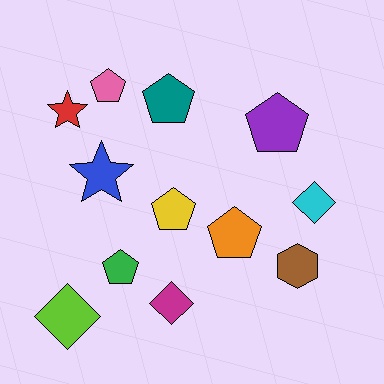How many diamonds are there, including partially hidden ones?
There are 3 diamonds.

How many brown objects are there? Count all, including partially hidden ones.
There is 1 brown object.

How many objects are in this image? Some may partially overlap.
There are 12 objects.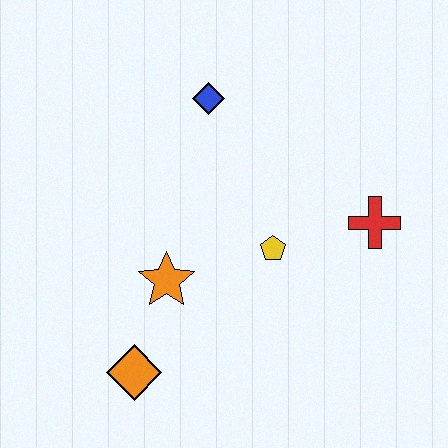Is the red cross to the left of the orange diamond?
No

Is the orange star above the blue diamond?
No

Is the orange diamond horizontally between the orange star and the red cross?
No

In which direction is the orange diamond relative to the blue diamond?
The orange diamond is below the blue diamond.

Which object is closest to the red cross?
The yellow pentagon is closest to the red cross.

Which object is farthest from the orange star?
The red cross is farthest from the orange star.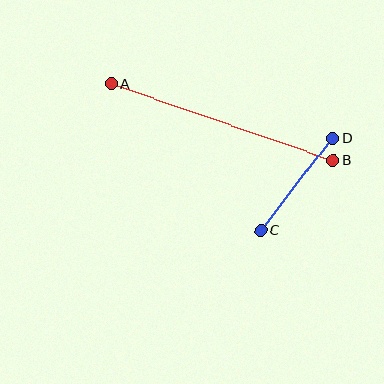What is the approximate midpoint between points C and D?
The midpoint is at approximately (297, 184) pixels.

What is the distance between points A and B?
The distance is approximately 235 pixels.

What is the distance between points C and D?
The distance is approximately 117 pixels.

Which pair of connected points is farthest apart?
Points A and B are farthest apart.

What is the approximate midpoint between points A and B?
The midpoint is at approximately (222, 122) pixels.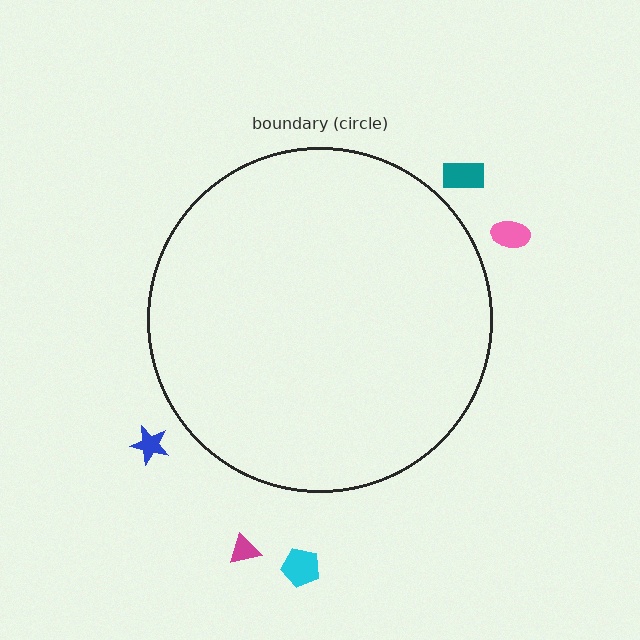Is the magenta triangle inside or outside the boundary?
Outside.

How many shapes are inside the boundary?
0 inside, 5 outside.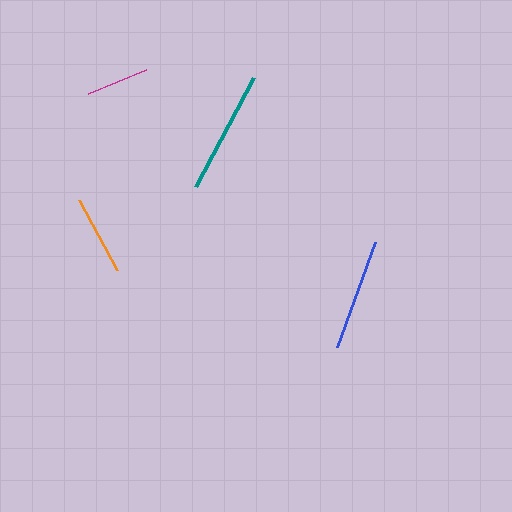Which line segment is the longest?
The teal line is the longest at approximately 123 pixels.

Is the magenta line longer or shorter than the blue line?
The blue line is longer than the magenta line.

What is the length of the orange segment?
The orange segment is approximately 79 pixels long.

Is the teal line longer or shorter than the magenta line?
The teal line is longer than the magenta line.